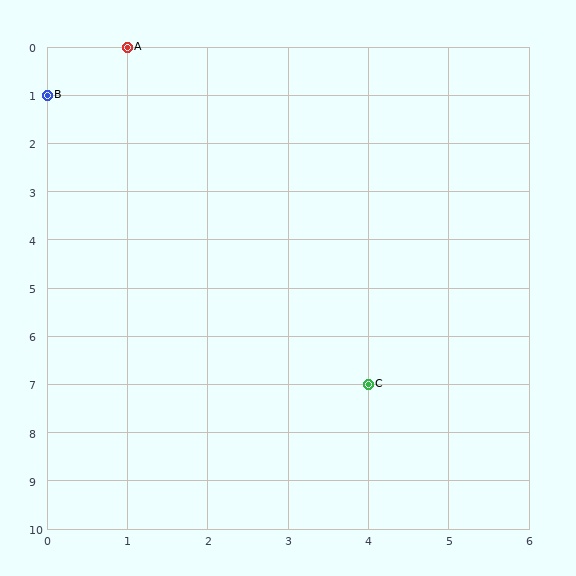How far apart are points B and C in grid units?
Points B and C are 4 columns and 6 rows apart (about 7.2 grid units diagonally).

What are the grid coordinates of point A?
Point A is at grid coordinates (1, 0).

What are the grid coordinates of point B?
Point B is at grid coordinates (0, 1).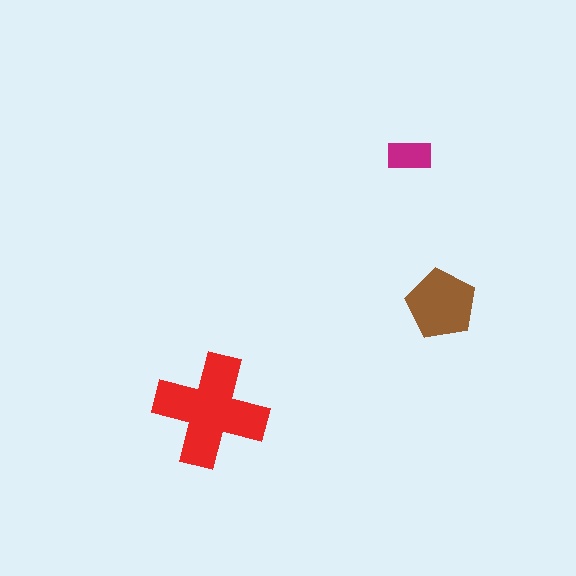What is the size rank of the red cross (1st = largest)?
1st.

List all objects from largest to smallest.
The red cross, the brown pentagon, the magenta rectangle.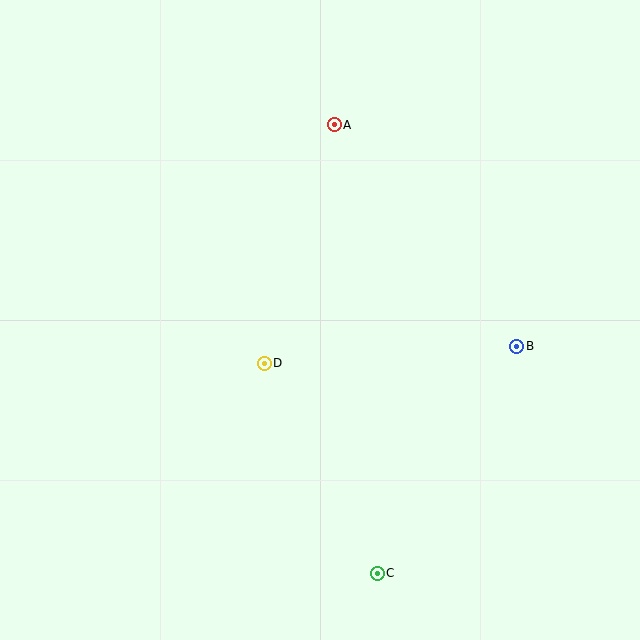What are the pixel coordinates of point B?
Point B is at (517, 346).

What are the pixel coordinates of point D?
Point D is at (264, 363).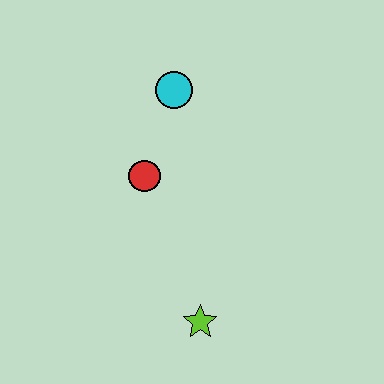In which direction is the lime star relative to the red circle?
The lime star is below the red circle.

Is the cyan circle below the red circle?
No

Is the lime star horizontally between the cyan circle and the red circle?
No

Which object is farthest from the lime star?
The cyan circle is farthest from the lime star.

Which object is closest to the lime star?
The red circle is closest to the lime star.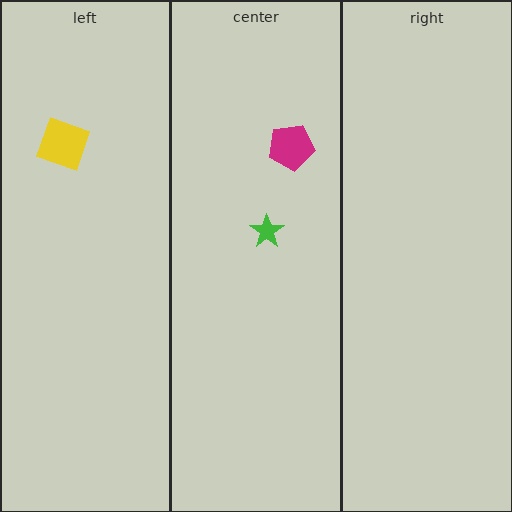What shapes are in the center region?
The magenta pentagon, the green star.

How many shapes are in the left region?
1.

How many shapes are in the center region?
2.